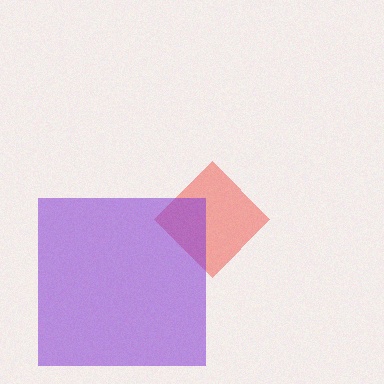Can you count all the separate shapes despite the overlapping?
Yes, there are 2 separate shapes.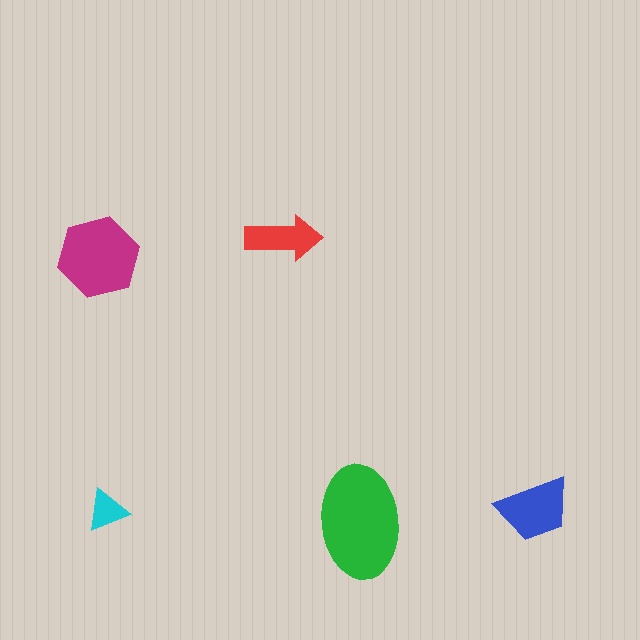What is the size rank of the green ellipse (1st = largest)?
1st.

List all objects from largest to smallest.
The green ellipse, the magenta hexagon, the blue trapezoid, the red arrow, the cyan triangle.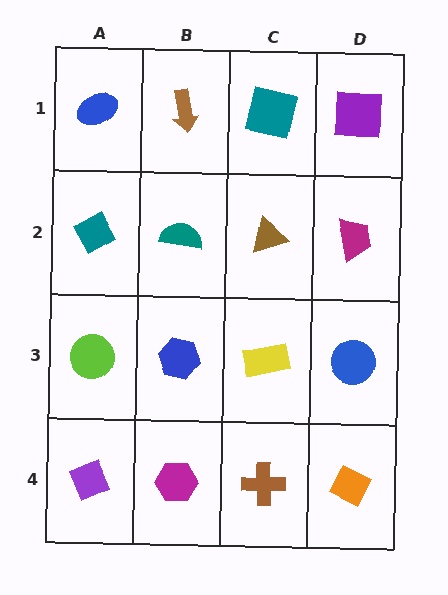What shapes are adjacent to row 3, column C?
A brown triangle (row 2, column C), a brown cross (row 4, column C), a blue hexagon (row 3, column B), a blue circle (row 3, column D).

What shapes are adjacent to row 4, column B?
A blue hexagon (row 3, column B), a purple diamond (row 4, column A), a brown cross (row 4, column C).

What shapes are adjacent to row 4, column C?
A yellow rectangle (row 3, column C), a magenta hexagon (row 4, column B), an orange diamond (row 4, column D).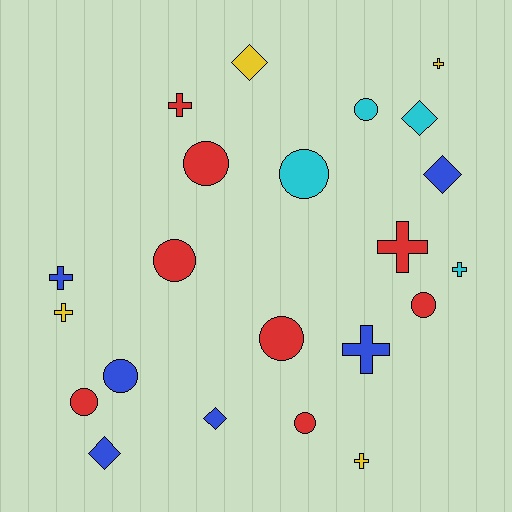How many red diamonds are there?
There are no red diamonds.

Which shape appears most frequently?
Circle, with 9 objects.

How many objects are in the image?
There are 22 objects.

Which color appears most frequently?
Red, with 8 objects.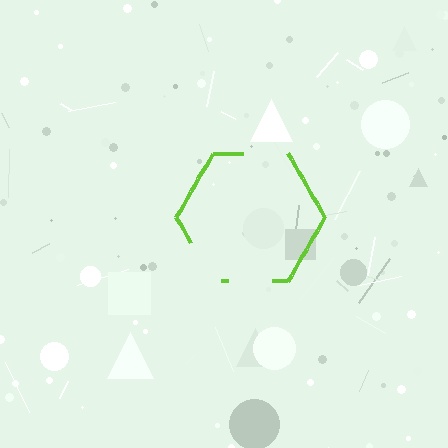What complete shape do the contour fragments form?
The contour fragments form a hexagon.